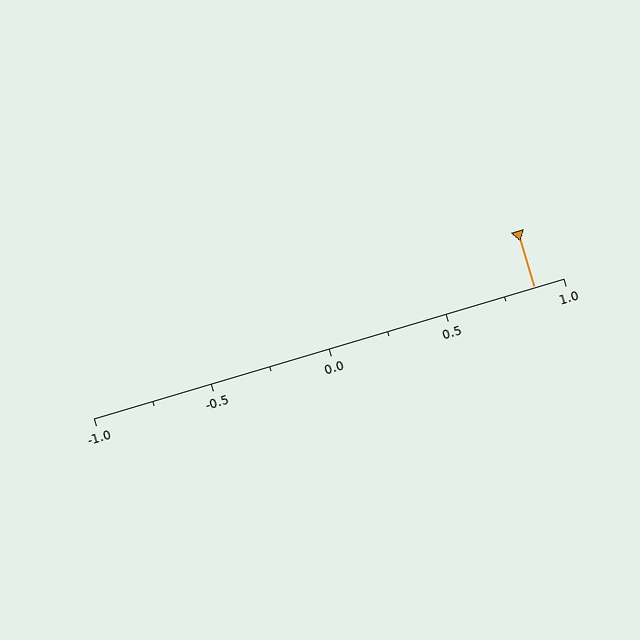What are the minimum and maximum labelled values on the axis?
The axis runs from -1.0 to 1.0.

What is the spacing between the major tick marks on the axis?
The major ticks are spaced 0.5 apart.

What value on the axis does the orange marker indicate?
The marker indicates approximately 0.88.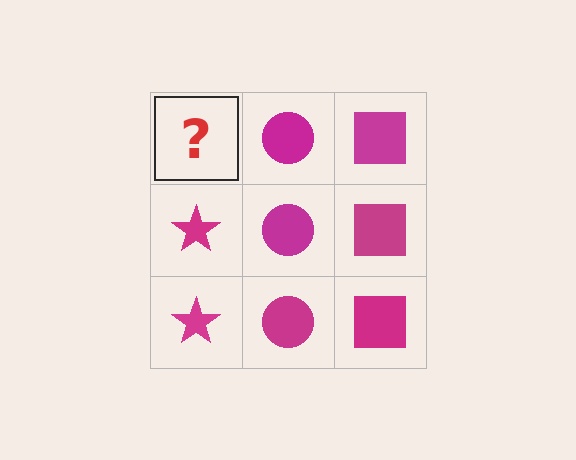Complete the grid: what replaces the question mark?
The question mark should be replaced with a magenta star.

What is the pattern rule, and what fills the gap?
The rule is that each column has a consistent shape. The gap should be filled with a magenta star.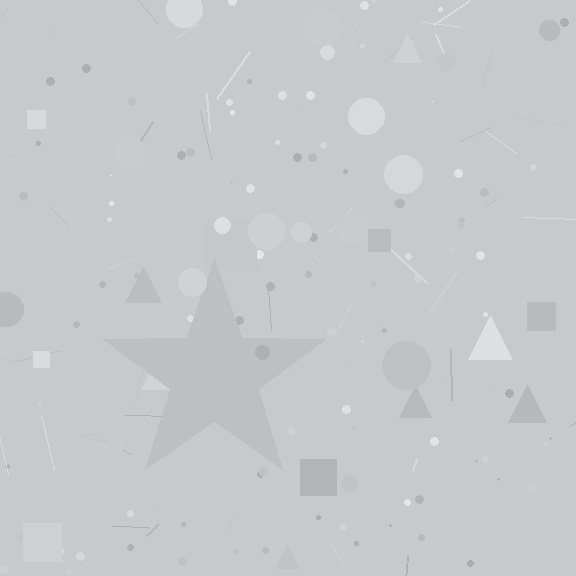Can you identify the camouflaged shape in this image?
The camouflaged shape is a star.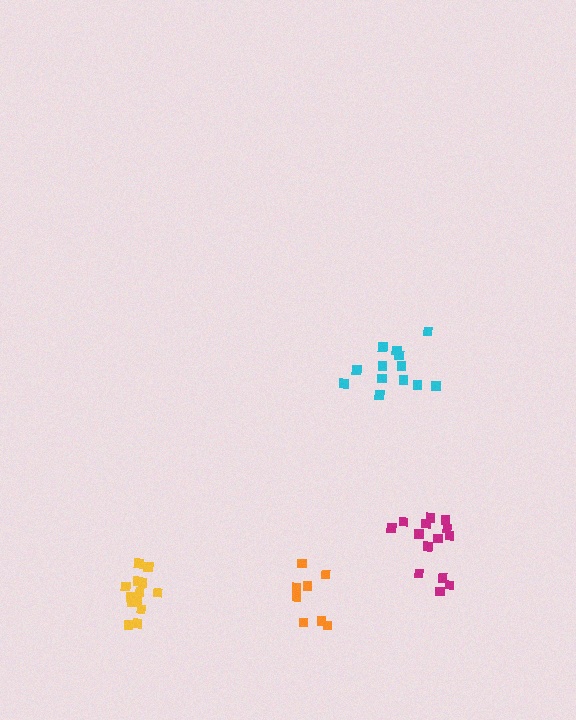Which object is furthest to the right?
The magenta cluster is rightmost.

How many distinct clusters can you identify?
There are 4 distinct clusters.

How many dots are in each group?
Group 1: 8 dots, Group 2: 13 dots, Group 3: 13 dots, Group 4: 14 dots (48 total).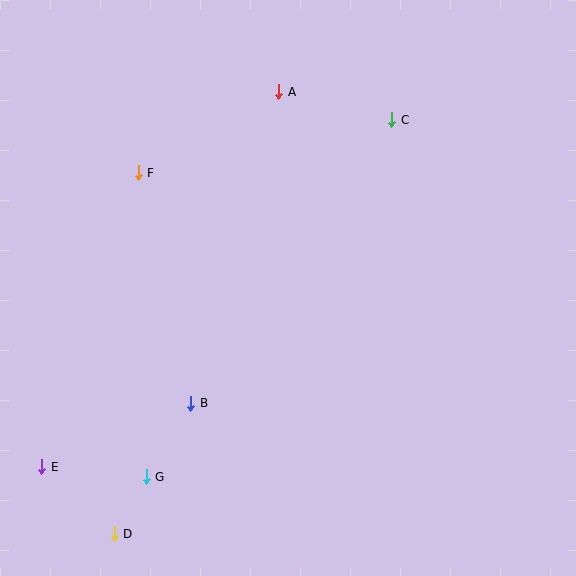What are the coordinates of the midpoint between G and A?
The midpoint between G and A is at (213, 284).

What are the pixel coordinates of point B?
Point B is at (191, 403).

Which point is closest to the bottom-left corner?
Point E is closest to the bottom-left corner.